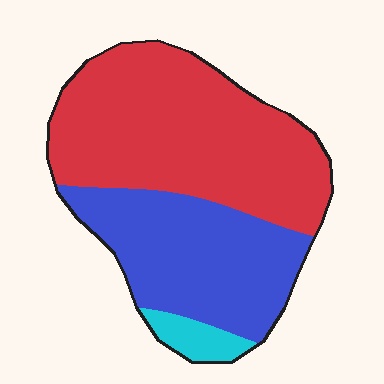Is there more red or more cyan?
Red.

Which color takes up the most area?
Red, at roughly 55%.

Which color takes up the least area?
Cyan, at roughly 5%.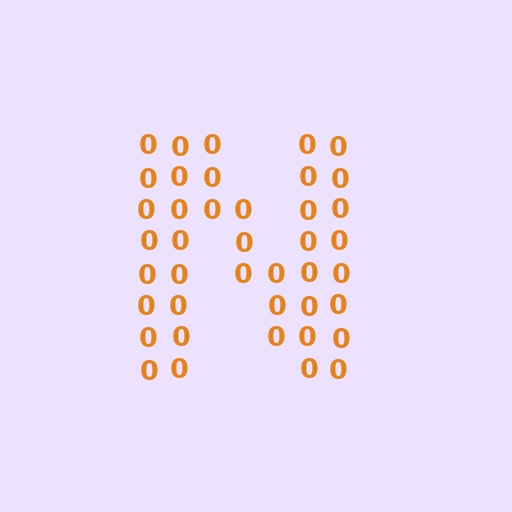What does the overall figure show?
The overall figure shows the letter N.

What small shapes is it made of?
It is made of small digit 0's.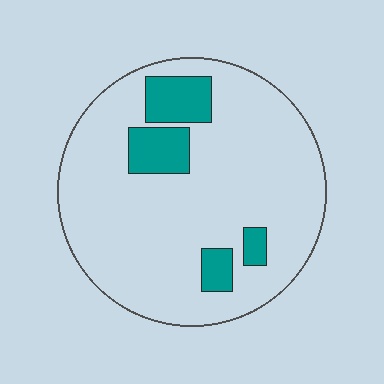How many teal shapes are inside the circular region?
4.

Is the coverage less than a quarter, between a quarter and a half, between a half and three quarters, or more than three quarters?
Less than a quarter.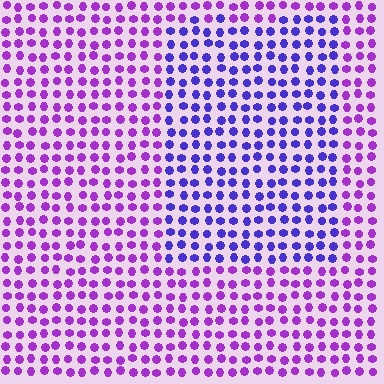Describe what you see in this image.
The image is filled with small purple elements in a uniform arrangement. A rectangle-shaped region is visible where the elements are tinted to a slightly different hue, forming a subtle color boundary.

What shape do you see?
I see a rectangle.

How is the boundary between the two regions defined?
The boundary is defined purely by a slight shift in hue (about 36 degrees). Spacing, size, and orientation are identical on both sides.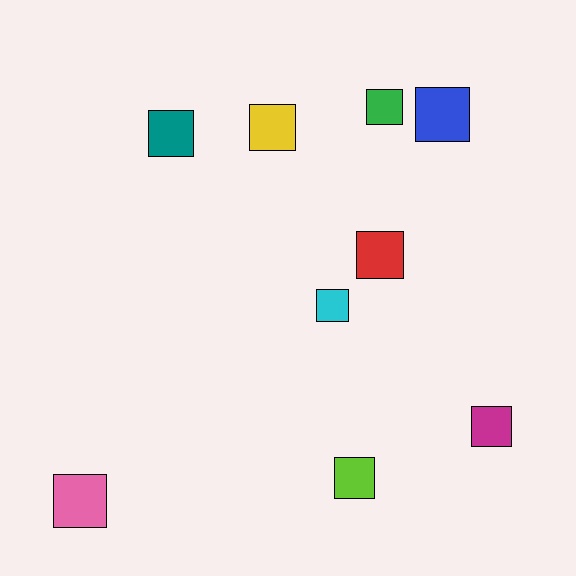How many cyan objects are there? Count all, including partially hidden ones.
There is 1 cyan object.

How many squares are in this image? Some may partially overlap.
There are 9 squares.